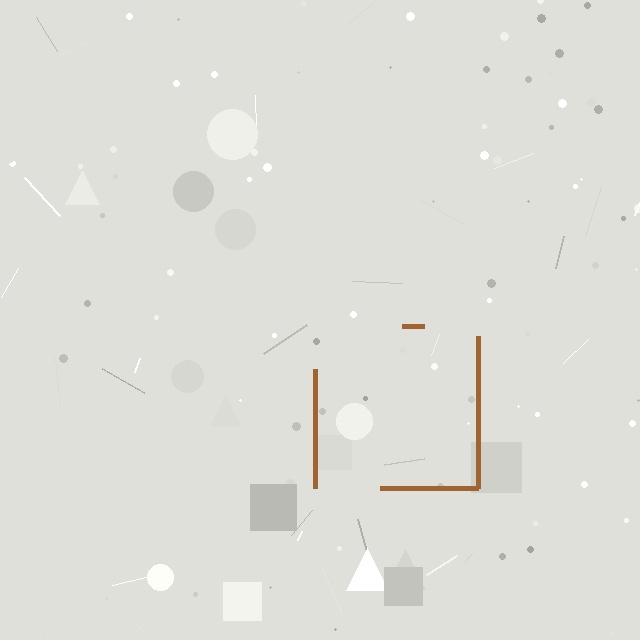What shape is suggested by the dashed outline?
The dashed outline suggests a square.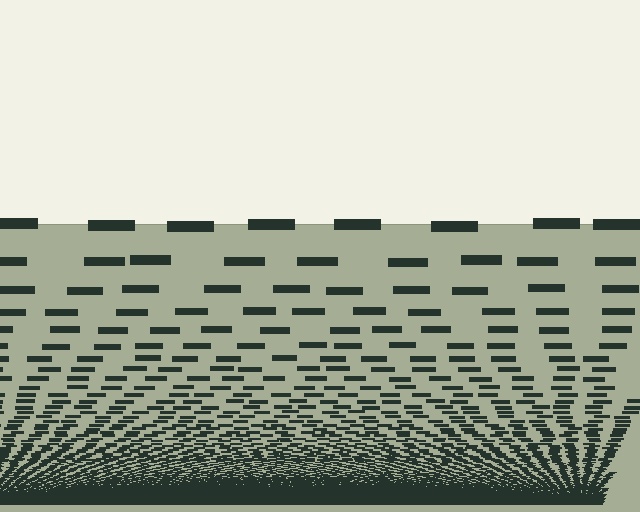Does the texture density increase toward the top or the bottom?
Density increases toward the bottom.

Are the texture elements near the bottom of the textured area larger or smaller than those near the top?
Smaller. The gradient is inverted — elements near the bottom are smaller and denser.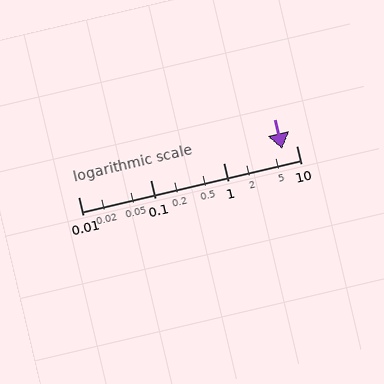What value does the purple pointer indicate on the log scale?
The pointer indicates approximately 6.3.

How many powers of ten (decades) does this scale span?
The scale spans 3 decades, from 0.01 to 10.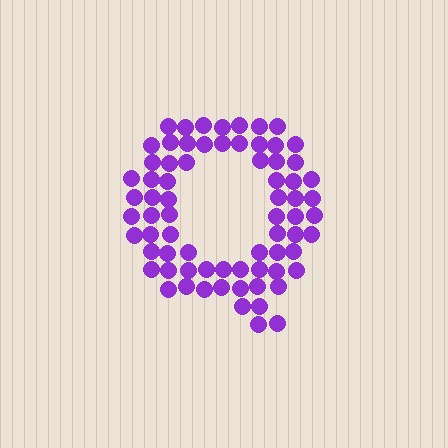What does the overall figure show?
The overall figure shows the letter Q.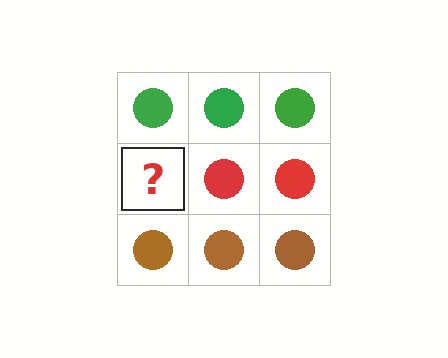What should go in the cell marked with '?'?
The missing cell should contain a red circle.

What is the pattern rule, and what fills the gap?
The rule is that each row has a consistent color. The gap should be filled with a red circle.